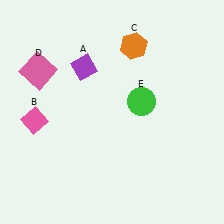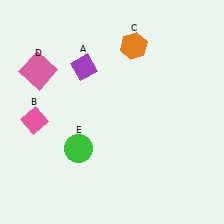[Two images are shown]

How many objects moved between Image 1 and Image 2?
1 object moved between the two images.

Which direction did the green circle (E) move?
The green circle (E) moved left.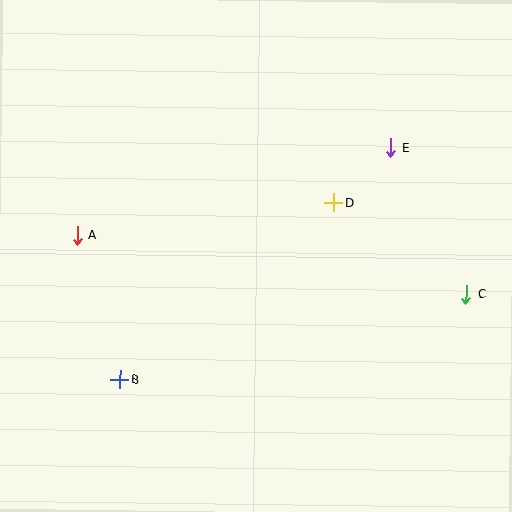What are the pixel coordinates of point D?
Point D is at (333, 203).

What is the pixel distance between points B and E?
The distance between B and E is 357 pixels.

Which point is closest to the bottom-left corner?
Point B is closest to the bottom-left corner.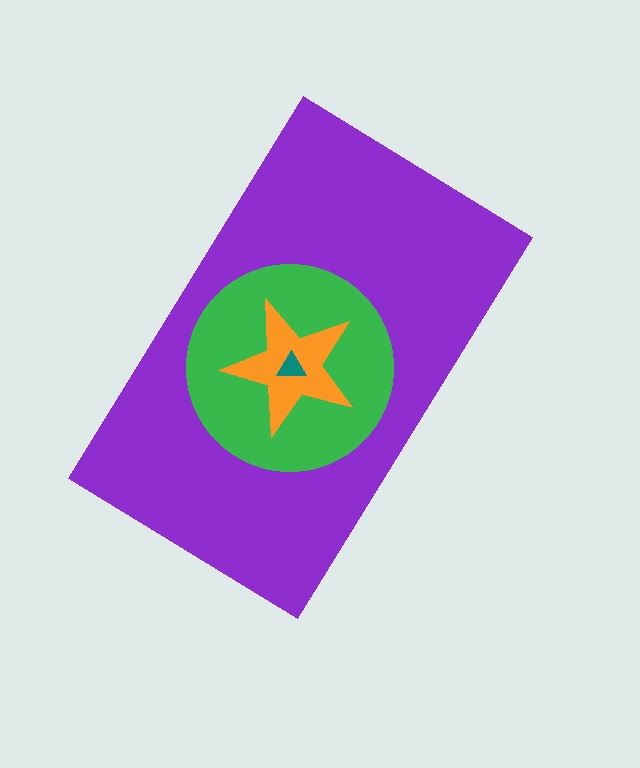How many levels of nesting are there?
4.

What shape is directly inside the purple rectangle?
The green circle.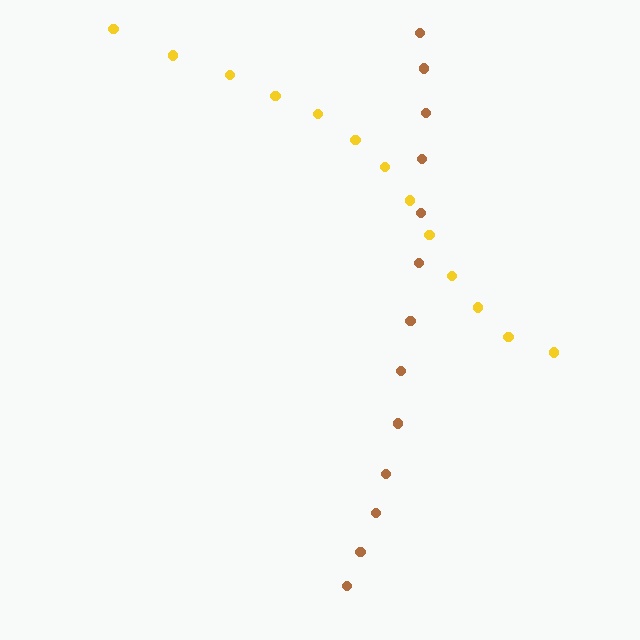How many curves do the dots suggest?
There are 2 distinct paths.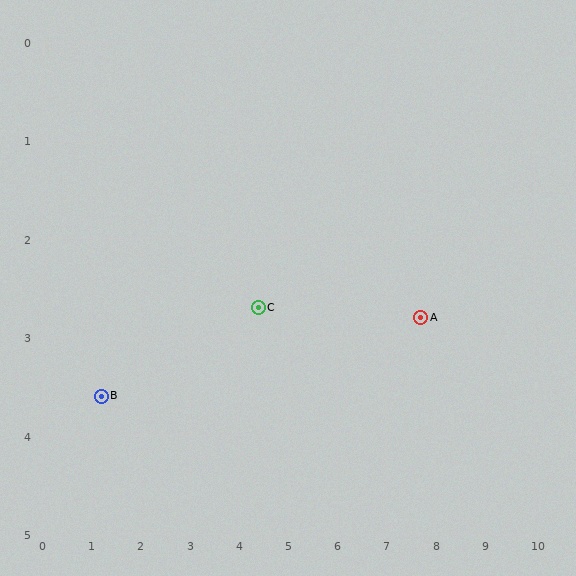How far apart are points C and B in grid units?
Points C and B are about 3.3 grid units apart.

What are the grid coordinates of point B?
Point B is at approximately (1.2, 3.6).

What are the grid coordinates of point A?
Point A is at approximately (7.7, 2.8).